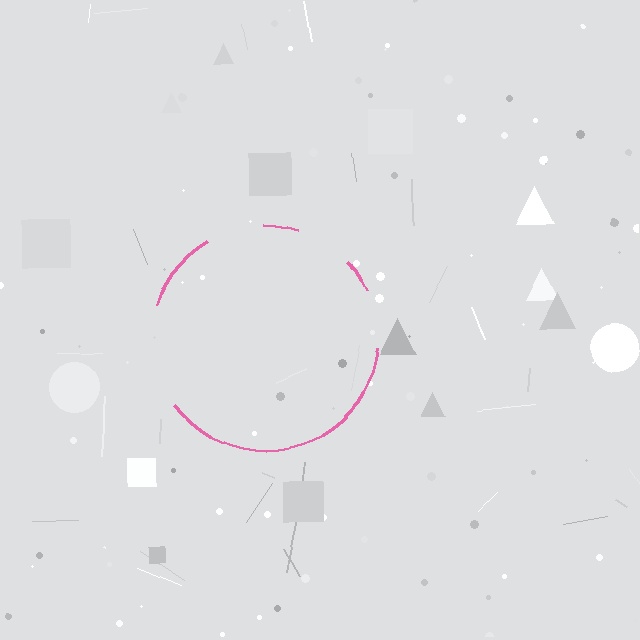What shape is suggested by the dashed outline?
The dashed outline suggests a circle.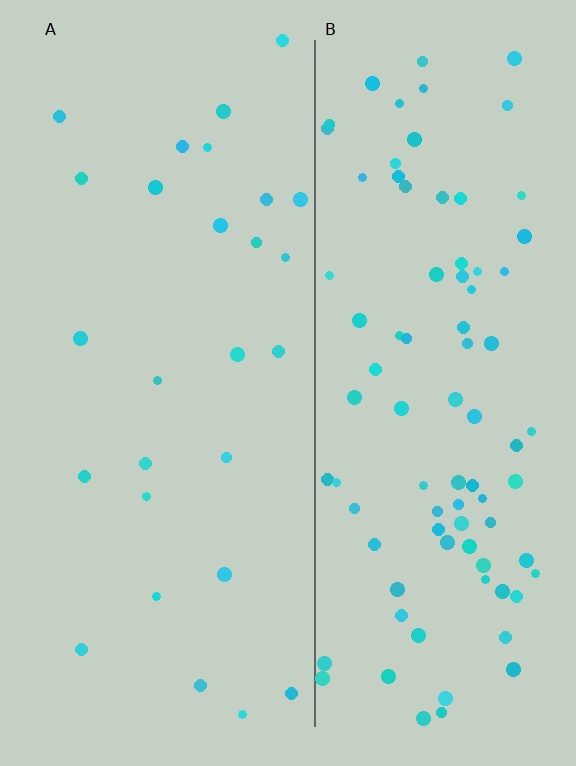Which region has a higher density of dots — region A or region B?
B (the right).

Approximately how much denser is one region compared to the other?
Approximately 3.4× — region B over region A.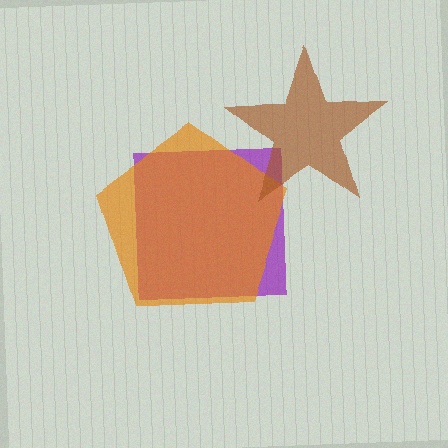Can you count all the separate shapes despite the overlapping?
Yes, there are 3 separate shapes.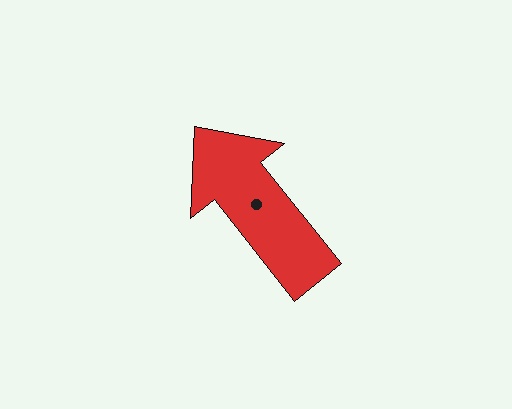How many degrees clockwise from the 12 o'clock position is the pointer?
Approximately 322 degrees.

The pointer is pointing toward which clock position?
Roughly 11 o'clock.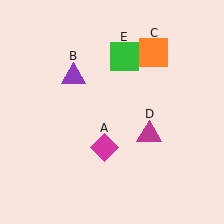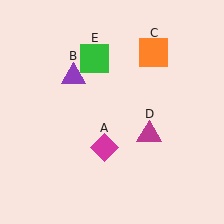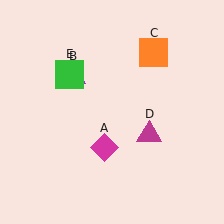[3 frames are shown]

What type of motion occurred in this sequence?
The green square (object E) rotated counterclockwise around the center of the scene.